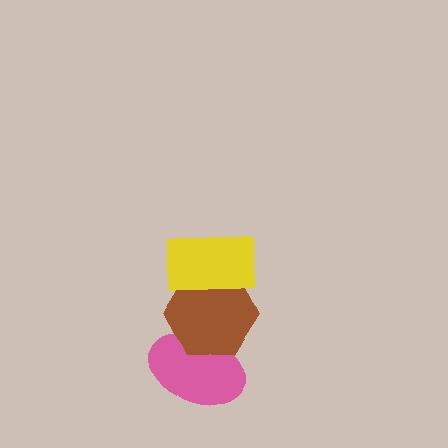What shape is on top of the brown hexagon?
The yellow rectangle is on top of the brown hexagon.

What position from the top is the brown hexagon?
The brown hexagon is 2nd from the top.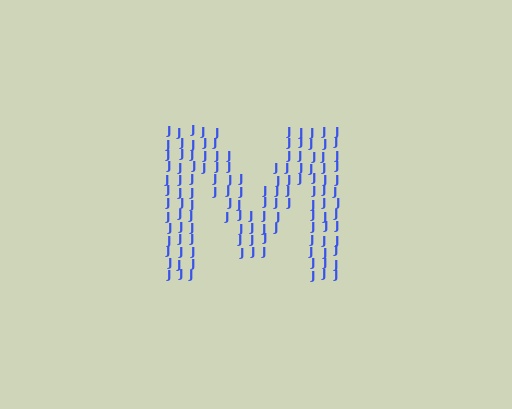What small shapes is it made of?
It is made of small letter J's.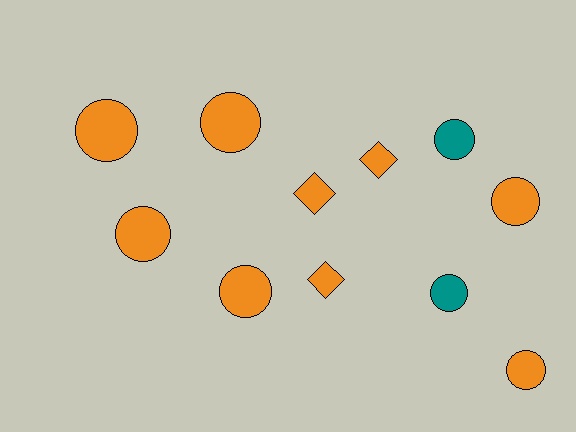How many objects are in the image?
There are 11 objects.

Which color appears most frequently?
Orange, with 9 objects.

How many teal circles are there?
There are 2 teal circles.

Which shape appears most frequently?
Circle, with 8 objects.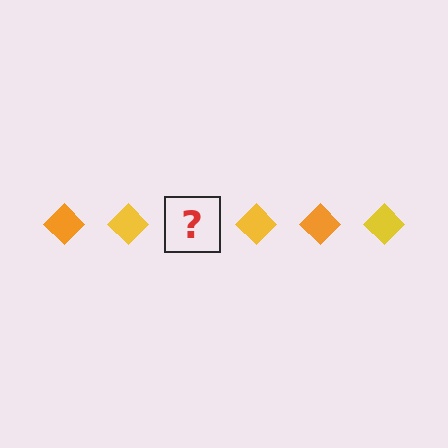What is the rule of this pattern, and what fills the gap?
The rule is that the pattern cycles through orange, yellow diamonds. The gap should be filled with an orange diamond.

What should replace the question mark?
The question mark should be replaced with an orange diamond.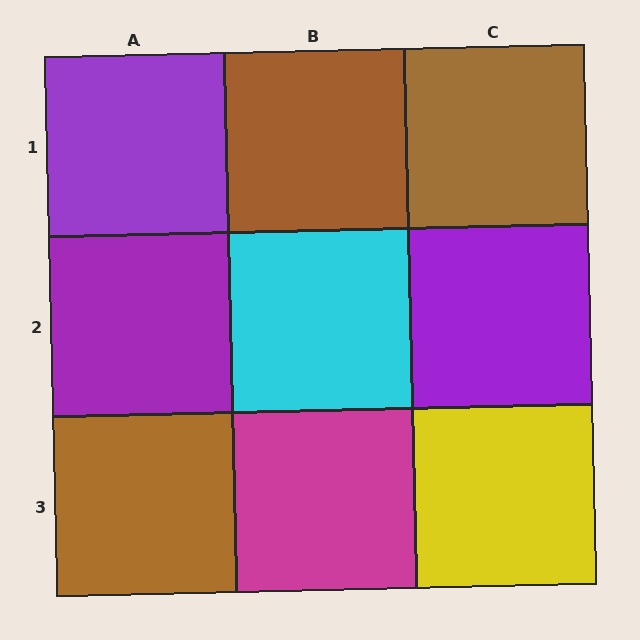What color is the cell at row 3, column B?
Magenta.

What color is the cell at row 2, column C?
Purple.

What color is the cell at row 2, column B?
Cyan.